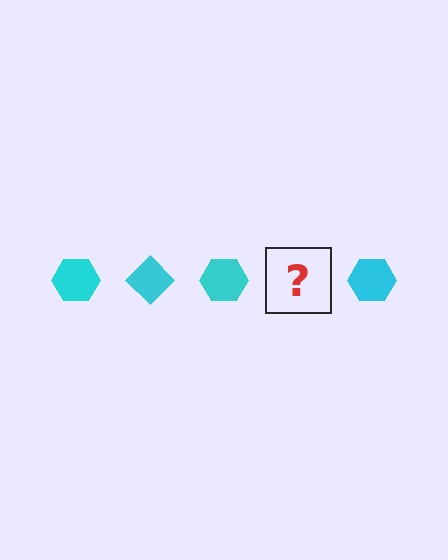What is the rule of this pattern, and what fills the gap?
The rule is that the pattern cycles through hexagon, diamond shapes in cyan. The gap should be filled with a cyan diamond.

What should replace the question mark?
The question mark should be replaced with a cyan diamond.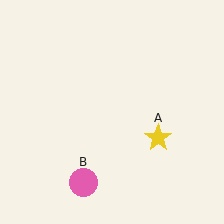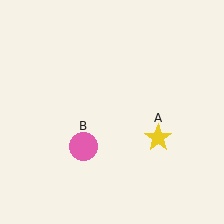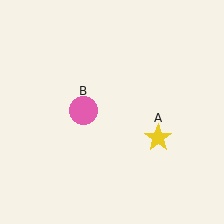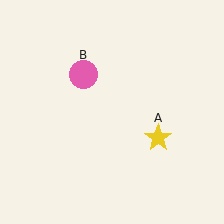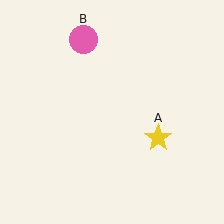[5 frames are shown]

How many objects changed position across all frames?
1 object changed position: pink circle (object B).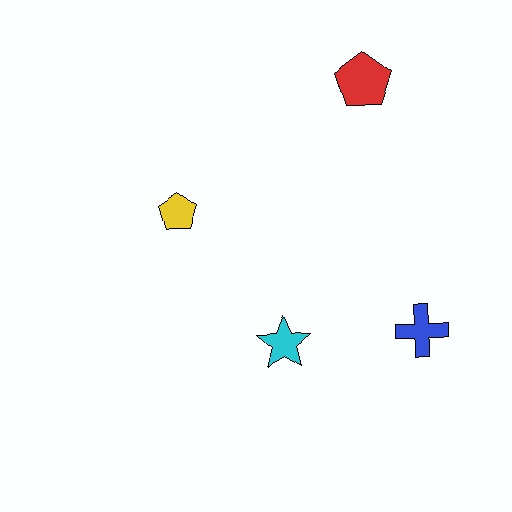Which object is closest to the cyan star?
The blue cross is closest to the cyan star.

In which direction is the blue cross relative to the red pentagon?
The blue cross is below the red pentagon.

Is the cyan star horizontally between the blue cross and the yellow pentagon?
Yes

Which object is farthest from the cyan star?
The red pentagon is farthest from the cyan star.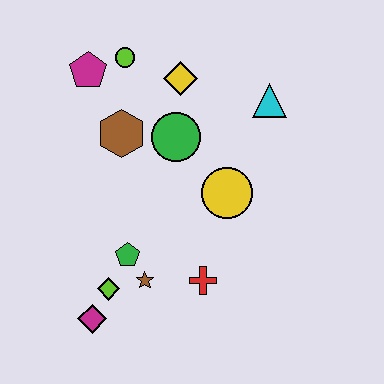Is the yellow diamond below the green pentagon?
No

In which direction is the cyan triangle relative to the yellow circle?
The cyan triangle is above the yellow circle.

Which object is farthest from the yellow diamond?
The magenta diamond is farthest from the yellow diamond.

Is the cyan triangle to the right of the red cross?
Yes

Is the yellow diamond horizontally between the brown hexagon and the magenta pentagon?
No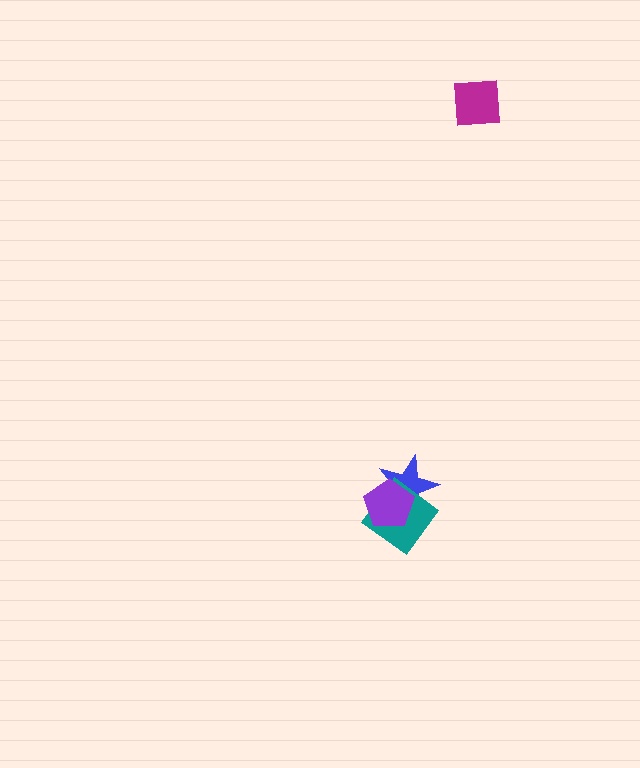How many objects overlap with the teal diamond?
2 objects overlap with the teal diamond.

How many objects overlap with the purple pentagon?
2 objects overlap with the purple pentagon.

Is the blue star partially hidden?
Yes, it is partially covered by another shape.